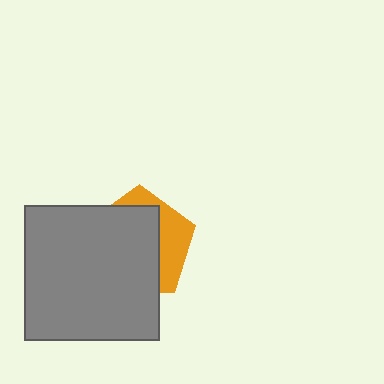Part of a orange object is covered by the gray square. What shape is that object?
It is a pentagon.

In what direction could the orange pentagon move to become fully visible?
The orange pentagon could move toward the upper-right. That would shift it out from behind the gray square entirely.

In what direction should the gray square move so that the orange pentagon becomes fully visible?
The gray square should move toward the lower-left. That is the shortest direction to clear the overlap and leave the orange pentagon fully visible.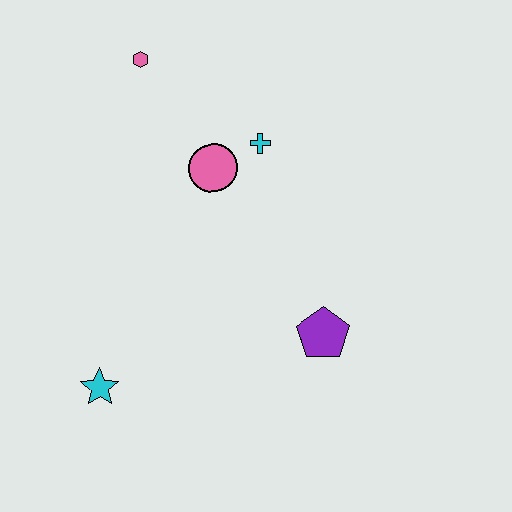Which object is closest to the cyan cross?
The pink circle is closest to the cyan cross.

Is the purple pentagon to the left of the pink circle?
No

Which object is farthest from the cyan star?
The pink hexagon is farthest from the cyan star.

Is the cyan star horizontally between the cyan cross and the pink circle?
No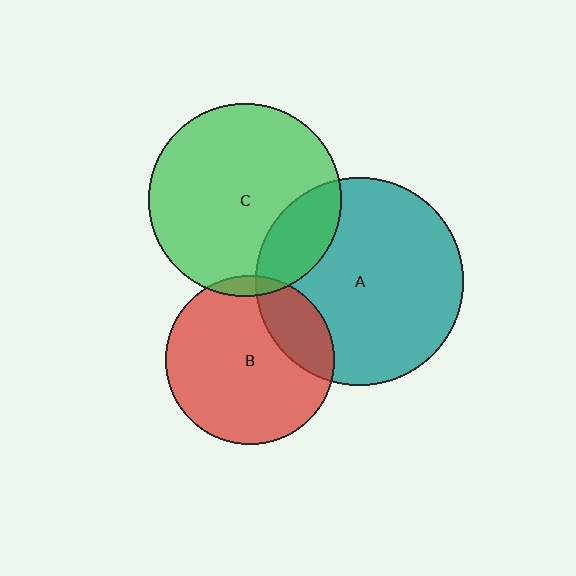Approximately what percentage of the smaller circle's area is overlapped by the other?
Approximately 20%.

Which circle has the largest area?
Circle A (teal).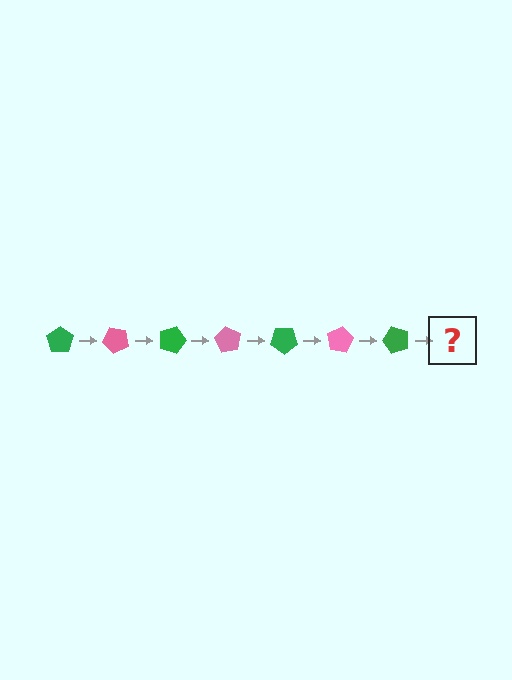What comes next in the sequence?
The next element should be a pink pentagon, rotated 315 degrees from the start.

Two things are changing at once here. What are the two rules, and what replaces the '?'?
The two rules are that it rotates 45 degrees each step and the color cycles through green and pink. The '?' should be a pink pentagon, rotated 315 degrees from the start.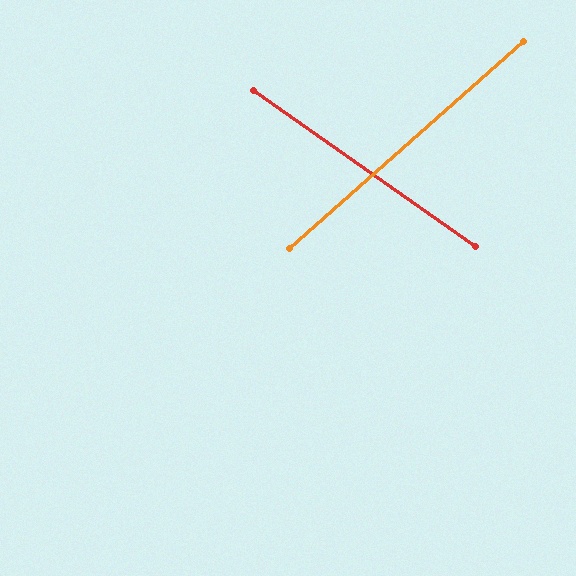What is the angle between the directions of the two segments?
Approximately 76 degrees.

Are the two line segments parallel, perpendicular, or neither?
Neither parallel nor perpendicular — they differ by about 76°.